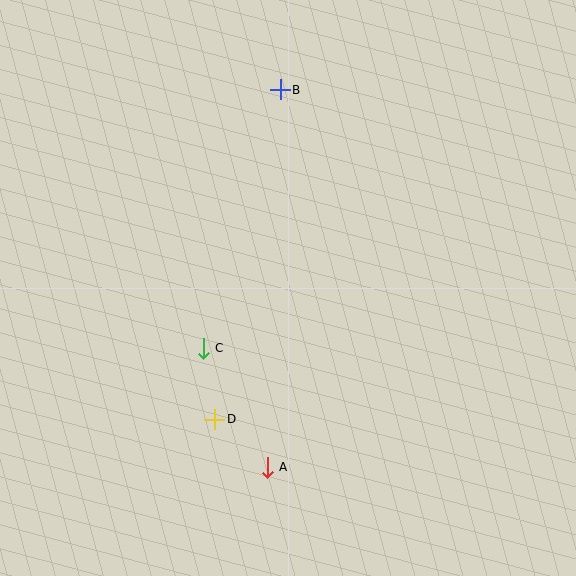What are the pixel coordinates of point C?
Point C is at (203, 348).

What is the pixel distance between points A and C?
The distance between A and C is 135 pixels.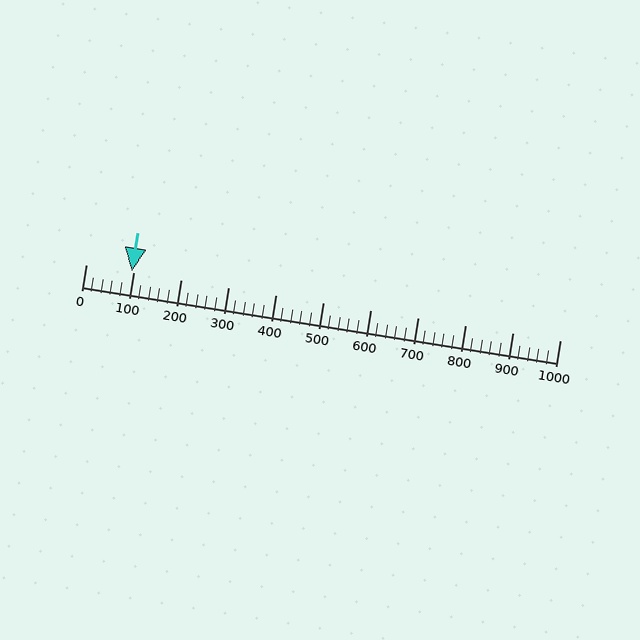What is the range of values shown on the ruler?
The ruler shows values from 0 to 1000.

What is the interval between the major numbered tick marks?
The major tick marks are spaced 100 units apart.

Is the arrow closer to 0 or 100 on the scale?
The arrow is closer to 100.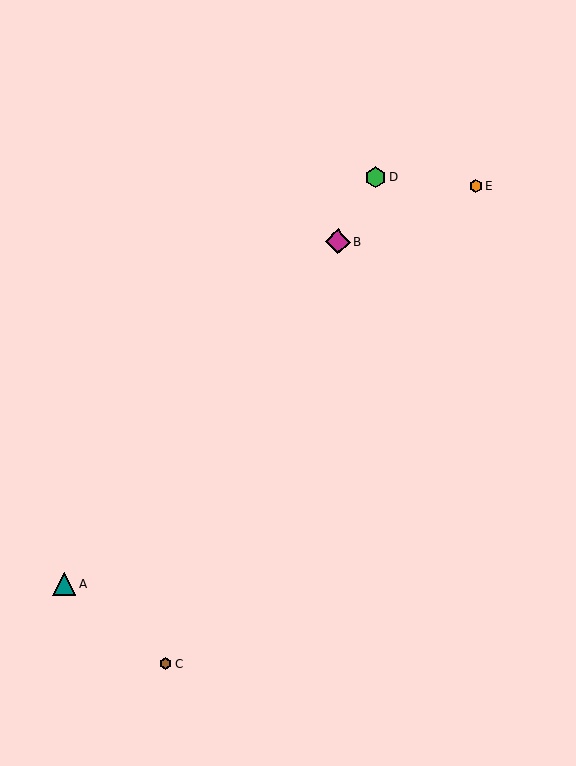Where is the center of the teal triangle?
The center of the teal triangle is at (64, 584).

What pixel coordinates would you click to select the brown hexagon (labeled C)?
Click at (166, 663) to select the brown hexagon C.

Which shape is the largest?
The magenta diamond (labeled B) is the largest.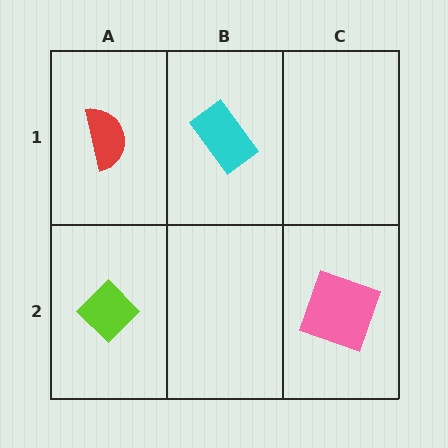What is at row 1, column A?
A red semicircle.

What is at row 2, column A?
A lime diamond.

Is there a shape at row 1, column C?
No, that cell is empty.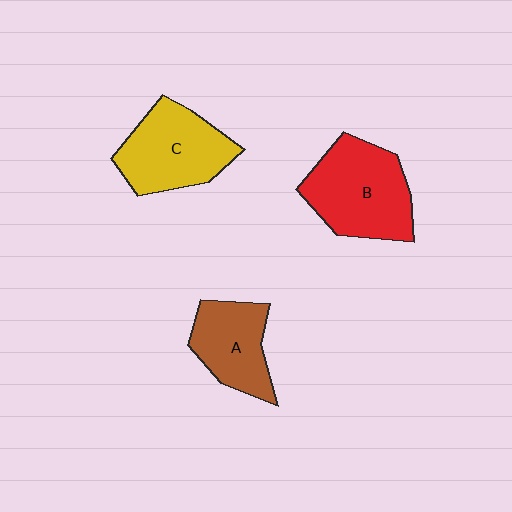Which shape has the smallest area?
Shape A (brown).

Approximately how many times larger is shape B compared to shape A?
Approximately 1.4 times.